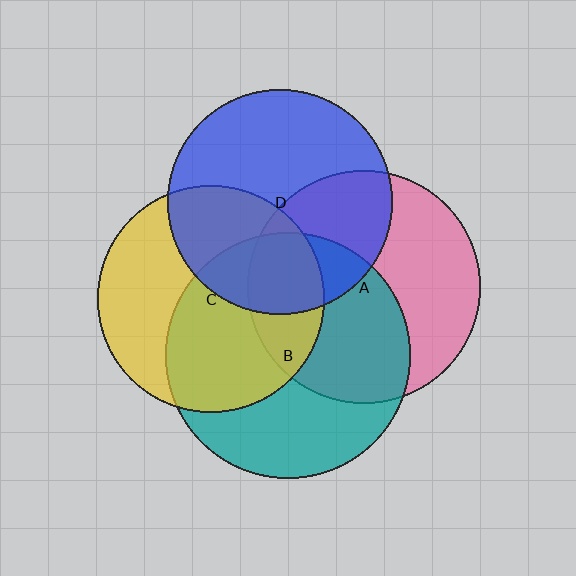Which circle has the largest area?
Circle B (teal).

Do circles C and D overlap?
Yes.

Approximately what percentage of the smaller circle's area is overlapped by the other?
Approximately 35%.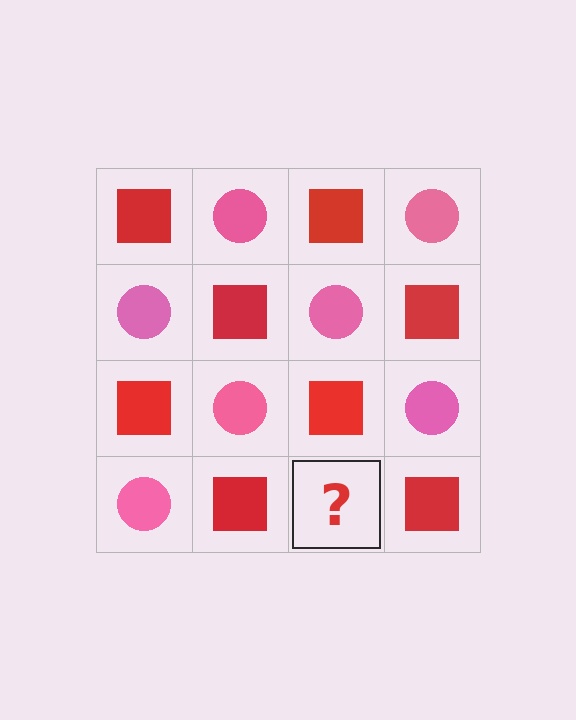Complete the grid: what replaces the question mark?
The question mark should be replaced with a pink circle.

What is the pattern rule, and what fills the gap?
The rule is that it alternates red square and pink circle in a checkerboard pattern. The gap should be filled with a pink circle.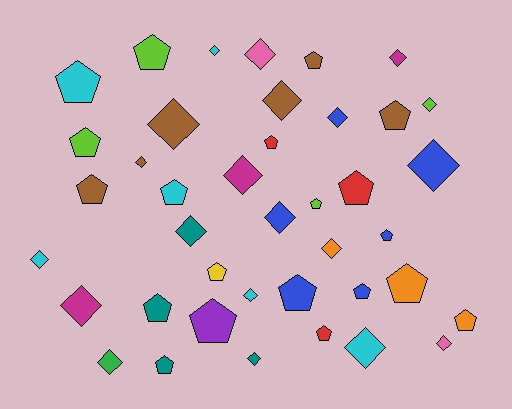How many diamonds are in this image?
There are 20 diamonds.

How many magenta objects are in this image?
There are 3 magenta objects.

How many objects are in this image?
There are 40 objects.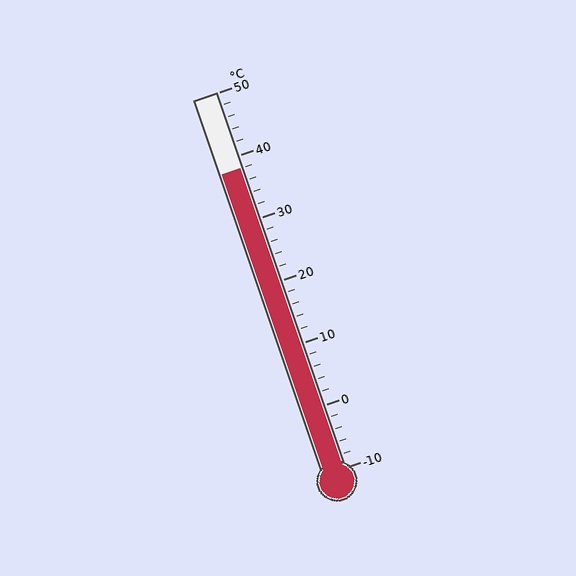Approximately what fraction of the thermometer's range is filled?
The thermometer is filled to approximately 80% of its range.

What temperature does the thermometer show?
The thermometer shows approximately 38°C.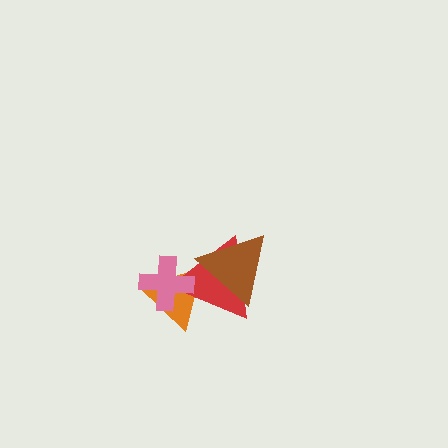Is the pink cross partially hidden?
No, no other shape covers it.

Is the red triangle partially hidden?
Yes, it is partially covered by another shape.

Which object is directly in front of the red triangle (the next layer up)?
The pink cross is directly in front of the red triangle.